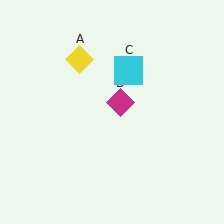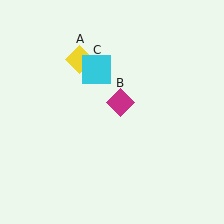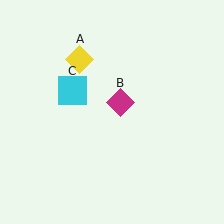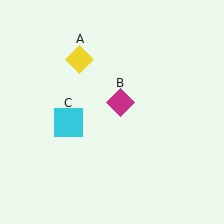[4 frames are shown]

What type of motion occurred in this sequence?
The cyan square (object C) rotated counterclockwise around the center of the scene.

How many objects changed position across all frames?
1 object changed position: cyan square (object C).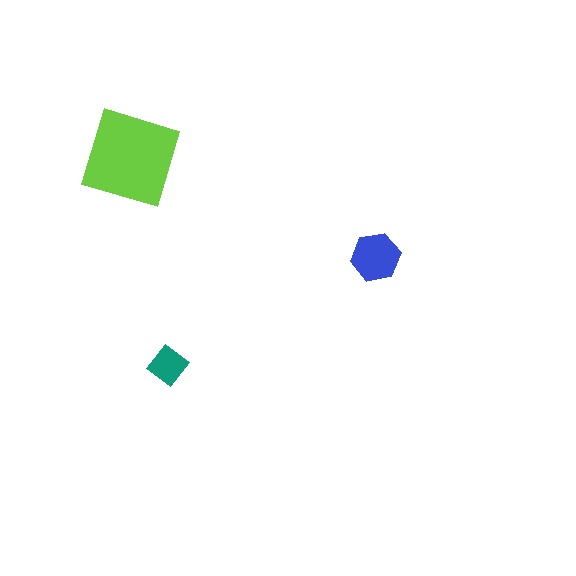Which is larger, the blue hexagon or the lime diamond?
The lime diamond.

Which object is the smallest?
The teal diamond.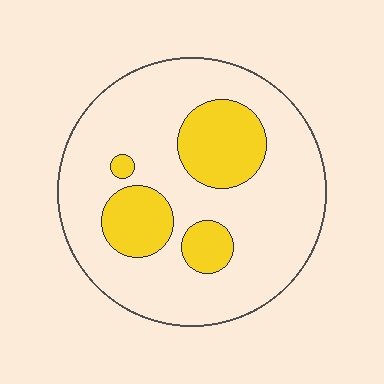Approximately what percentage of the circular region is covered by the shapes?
Approximately 25%.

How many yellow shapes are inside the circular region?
4.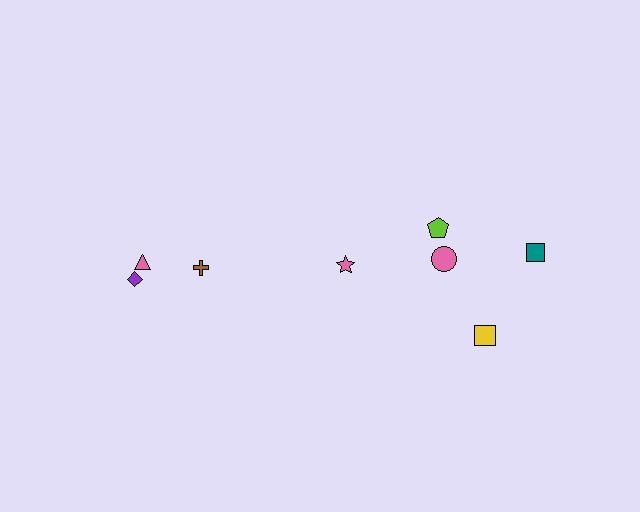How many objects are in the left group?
There are 3 objects.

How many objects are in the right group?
There are 5 objects.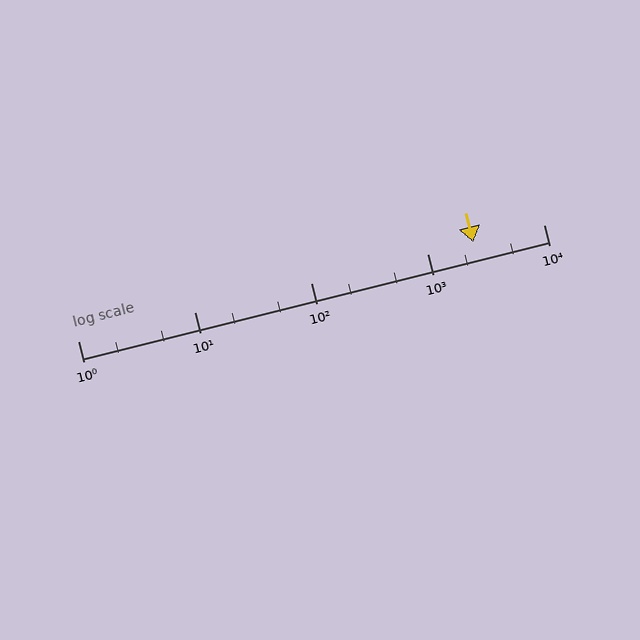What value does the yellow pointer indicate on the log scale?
The pointer indicates approximately 2500.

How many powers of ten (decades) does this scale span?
The scale spans 4 decades, from 1 to 10000.